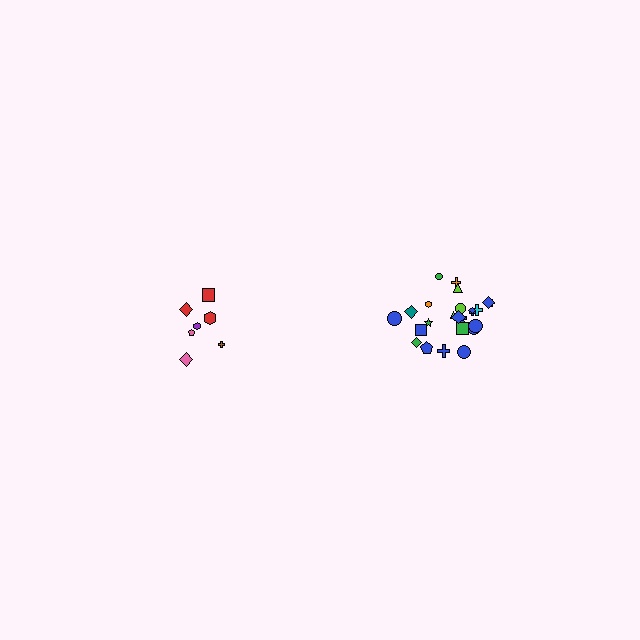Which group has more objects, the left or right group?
The right group.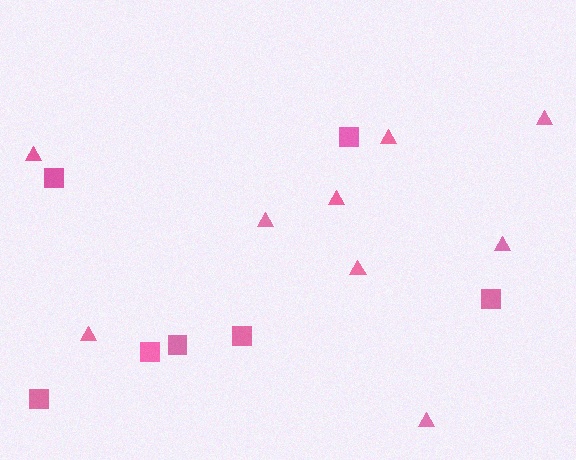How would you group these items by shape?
There are 2 groups: one group of squares (7) and one group of triangles (9).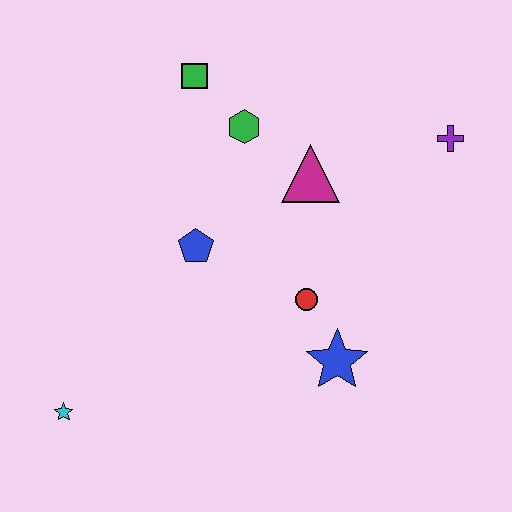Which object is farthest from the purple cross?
The cyan star is farthest from the purple cross.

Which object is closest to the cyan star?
The blue pentagon is closest to the cyan star.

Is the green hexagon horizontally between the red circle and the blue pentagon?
Yes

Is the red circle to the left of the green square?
No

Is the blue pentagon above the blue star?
Yes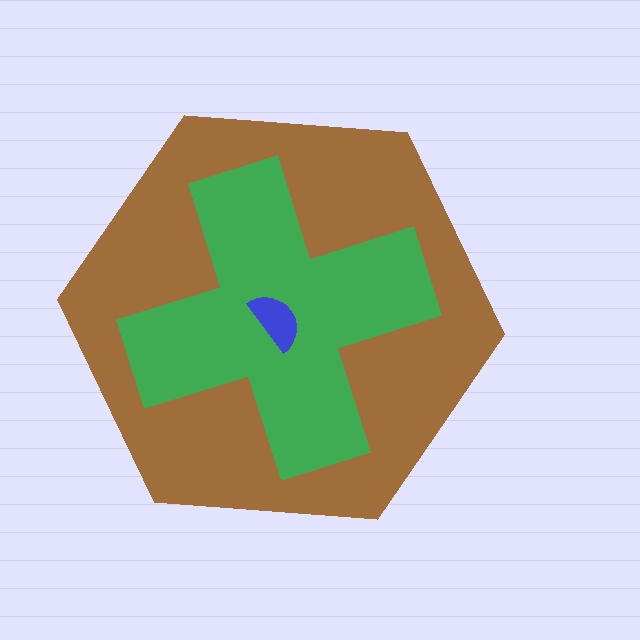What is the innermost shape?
The blue semicircle.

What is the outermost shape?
The brown hexagon.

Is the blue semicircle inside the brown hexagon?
Yes.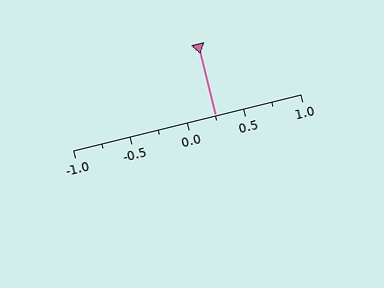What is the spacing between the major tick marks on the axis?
The major ticks are spaced 0.5 apart.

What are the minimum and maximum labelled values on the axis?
The axis runs from -1.0 to 1.0.